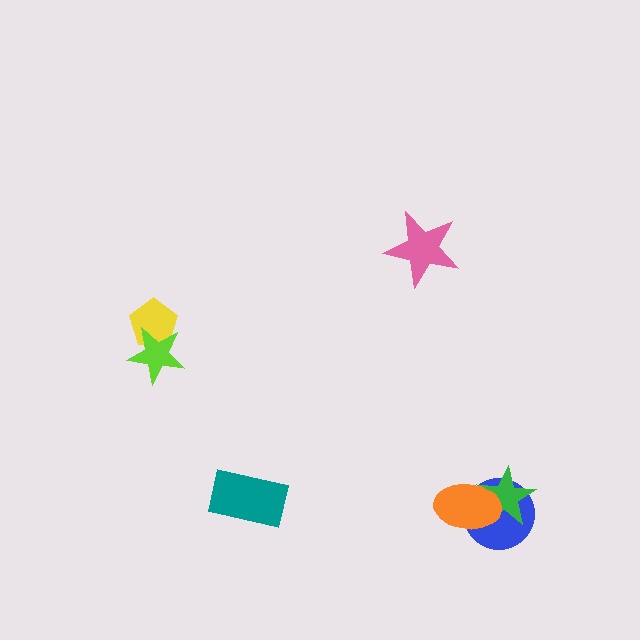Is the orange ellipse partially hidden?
No, no other shape covers it.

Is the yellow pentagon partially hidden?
Yes, it is partially covered by another shape.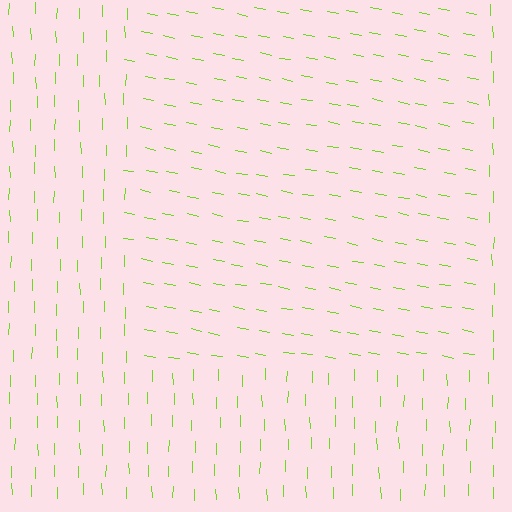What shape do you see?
I see a rectangle.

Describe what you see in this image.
The image is filled with small lime line segments. A rectangle region in the image has lines oriented differently from the surrounding lines, creating a visible texture boundary.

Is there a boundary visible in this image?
Yes, there is a texture boundary formed by a change in line orientation.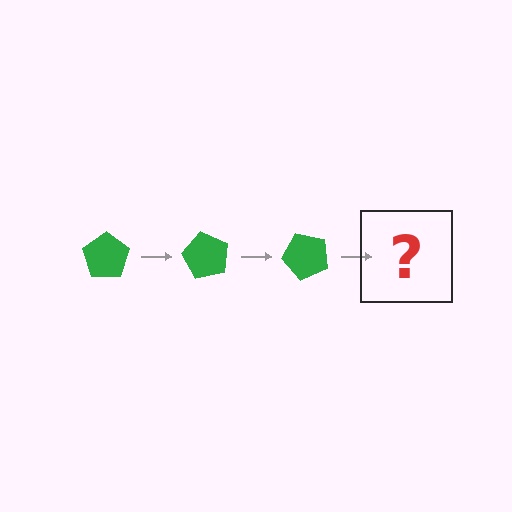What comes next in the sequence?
The next element should be a green pentagon rotated 180 degrees.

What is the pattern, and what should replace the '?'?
The pattern is that the pentagon rotates 60 degrees each step. The '?' should be a green pentagon rotated 180 degrees.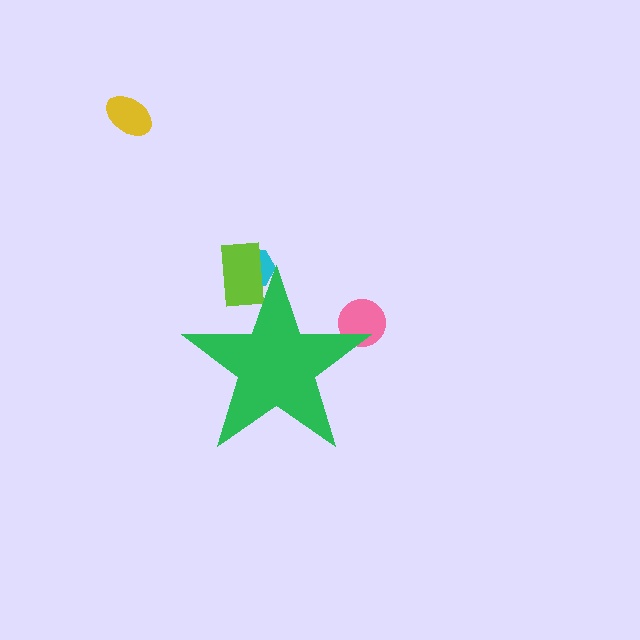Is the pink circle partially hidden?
Yes, the pink circle is partially hidden behind the green star.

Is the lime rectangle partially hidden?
Yes, the lime rectangle is partially hidden behind the green star.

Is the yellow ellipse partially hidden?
No, the yellow ellipse is fully visible.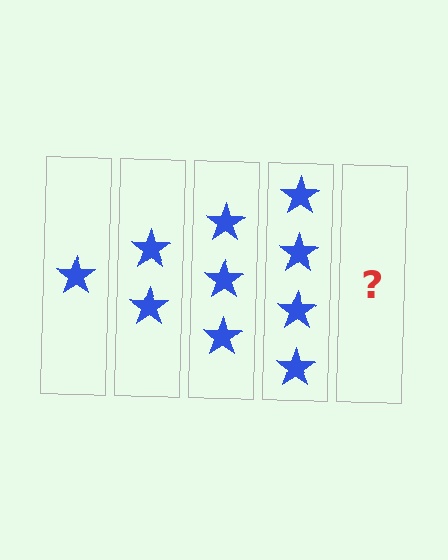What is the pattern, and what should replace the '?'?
The pattern is that each step adds one more star. The '?' should be 5 stars.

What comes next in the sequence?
The next element should be 5 stars.